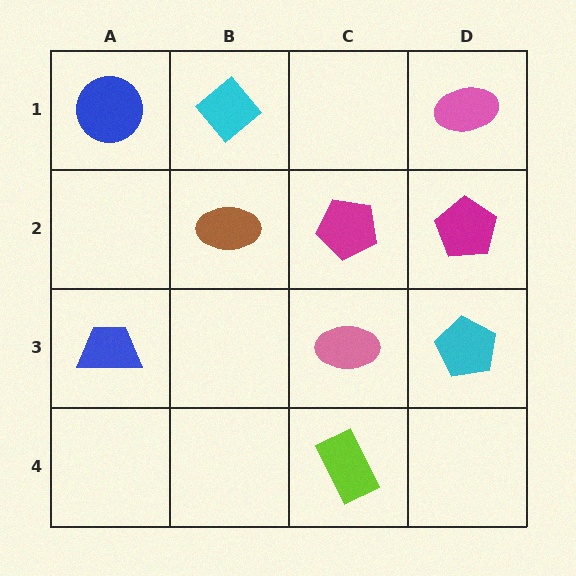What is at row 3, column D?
A cyan pentagon.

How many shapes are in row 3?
3 shapes.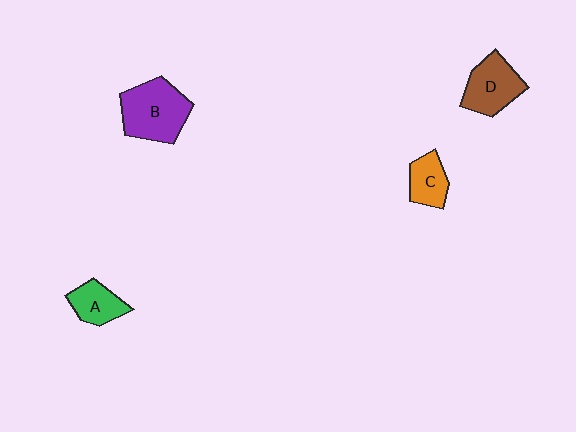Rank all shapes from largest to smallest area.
From largest to smallest: B (purple), D (brown), A (green), C (orange).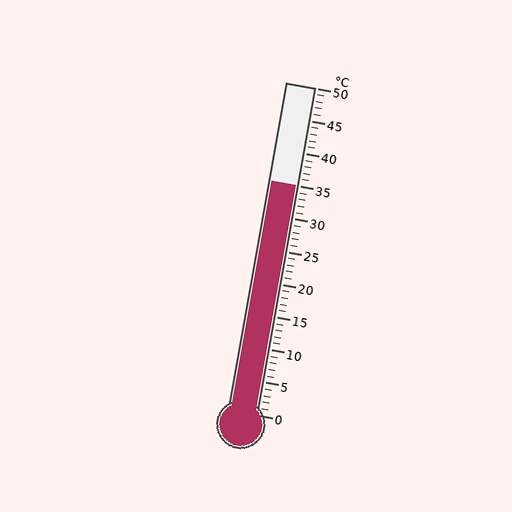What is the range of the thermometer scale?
The thermometer scale ranges from 0°C to 50°C.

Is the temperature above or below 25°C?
The temperature is above 25°C.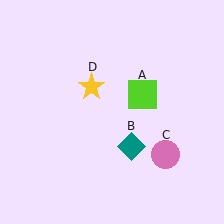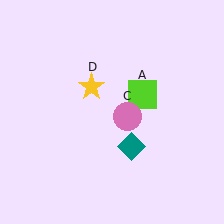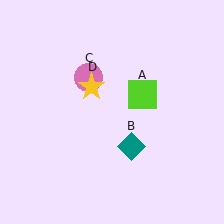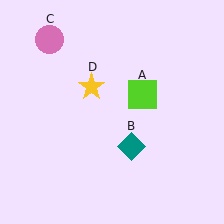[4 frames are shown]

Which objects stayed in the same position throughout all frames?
Lime square (object A) and teal diamond (object B) and yellow star (object D) remained stationary.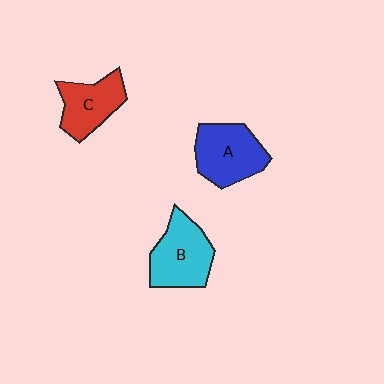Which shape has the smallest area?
Shape C (red).